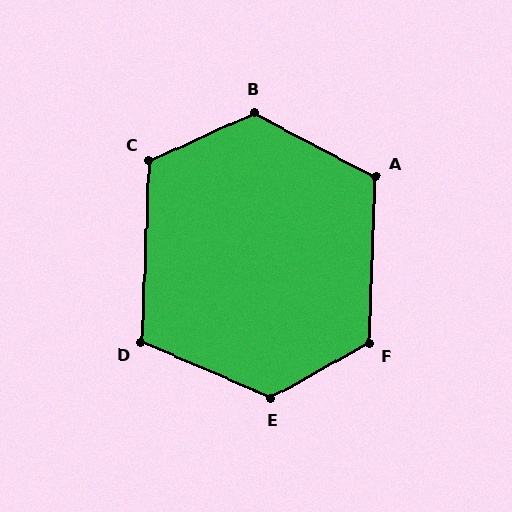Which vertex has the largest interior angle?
B, at approximately 127 degrees.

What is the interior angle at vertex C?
Approximately 117 degrees (obtuse).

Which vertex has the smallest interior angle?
D, at approximately 111 degrees.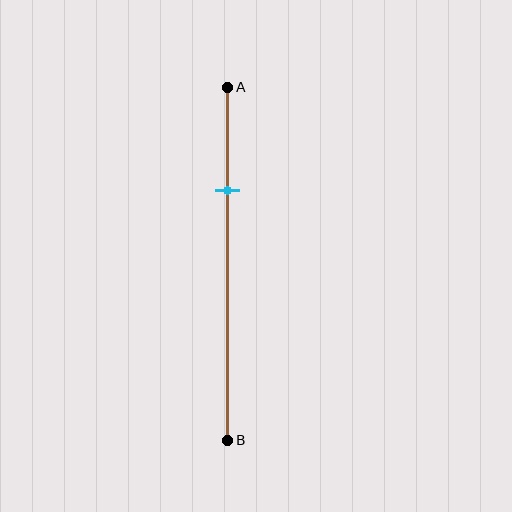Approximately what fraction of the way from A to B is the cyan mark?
The cyan mark is approximately 30% of the way from A to B.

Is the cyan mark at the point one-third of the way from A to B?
No, the mark is at about 30% from A, not at the 33% one-third point.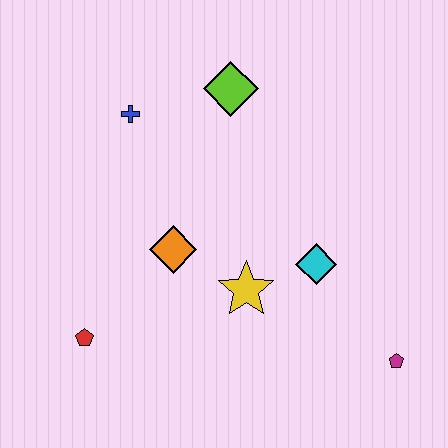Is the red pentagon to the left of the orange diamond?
Yes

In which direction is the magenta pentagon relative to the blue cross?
The magenta pentagon is to the right of the blue cross.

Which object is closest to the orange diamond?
The yellow star is closest to the orange diamond.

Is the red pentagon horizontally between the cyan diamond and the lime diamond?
No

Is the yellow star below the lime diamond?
Yes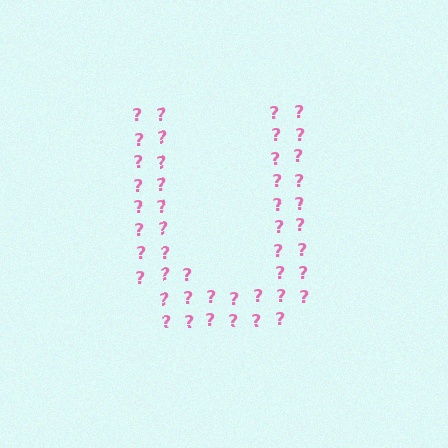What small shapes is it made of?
It is made of small question marks.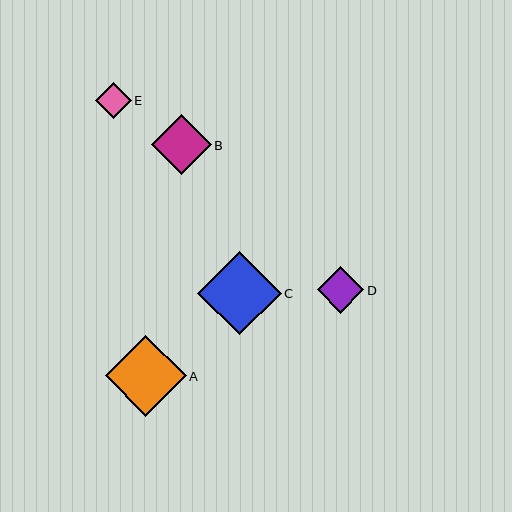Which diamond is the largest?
Diamond C is the largest with a size of approximately 84 pixels.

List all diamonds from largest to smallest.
From largest to smallest: C, A, B, D, E.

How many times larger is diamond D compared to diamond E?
Diamond D is approximately 1.3 times the size of diamond E.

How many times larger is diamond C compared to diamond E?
Diamond C is approximately 2.3 times the size of diamond E.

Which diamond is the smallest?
Diamond E is the smallest with a size of approximately 36 pixels.